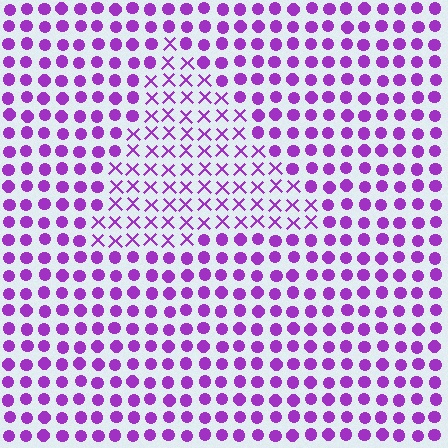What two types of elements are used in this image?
The image uses X marks inside the triangle region and circles outside it.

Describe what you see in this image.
The image is filled with small purple elements arranged in a uniform grid. A triangle-shaped region contains X marks, while the surrounding area contains circles. The boundary is defined purely by the change in element shape.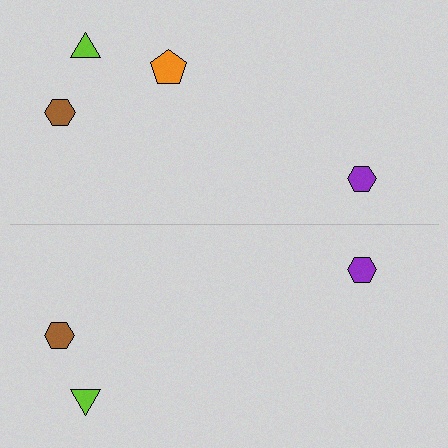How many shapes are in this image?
There are 7 shapes in this image.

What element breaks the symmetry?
A orange pentagon is missing from the bottom side.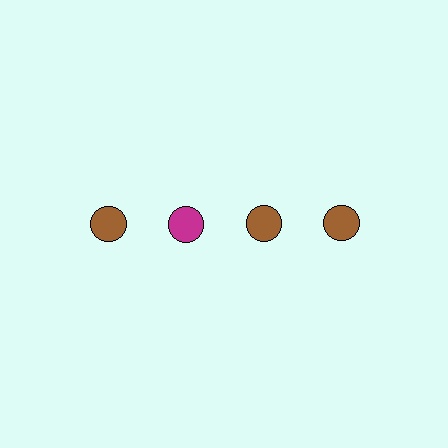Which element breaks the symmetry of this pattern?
The magenta circle in the top row, second from left column breaks the symmetry. All other shapes are brown circles.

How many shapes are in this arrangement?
There are 4 shapes arranged in a grid pattern.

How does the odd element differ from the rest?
It has a different color: magenta instead of brown.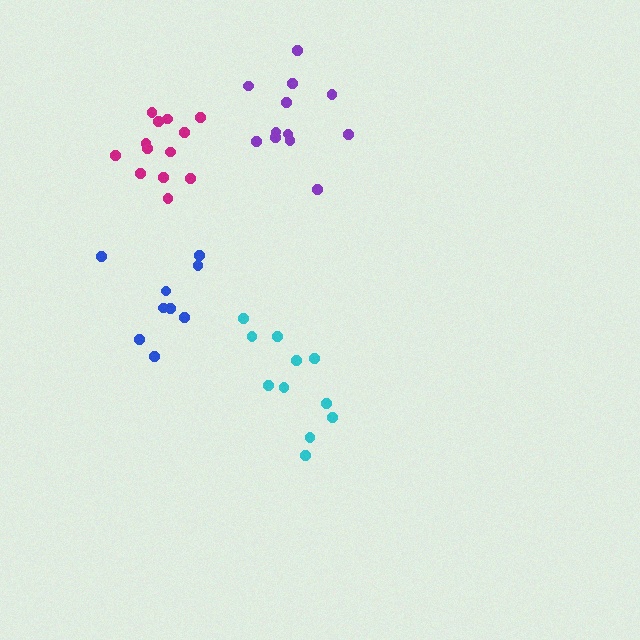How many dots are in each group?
Group 1: 11 dots, Group 2: 9 dots, Group 3: 12 dots, Group 4: 13 dots (45 total).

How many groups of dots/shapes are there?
There are 4 groups.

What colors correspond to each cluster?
The clusters are colored: cyan, blue, purple, magenta.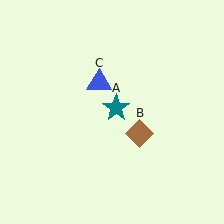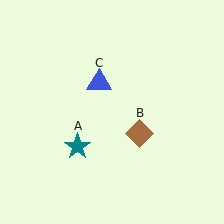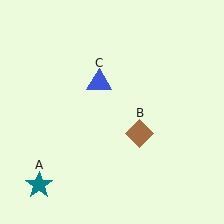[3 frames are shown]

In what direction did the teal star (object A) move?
The teal star (object A) moved down and to the left.